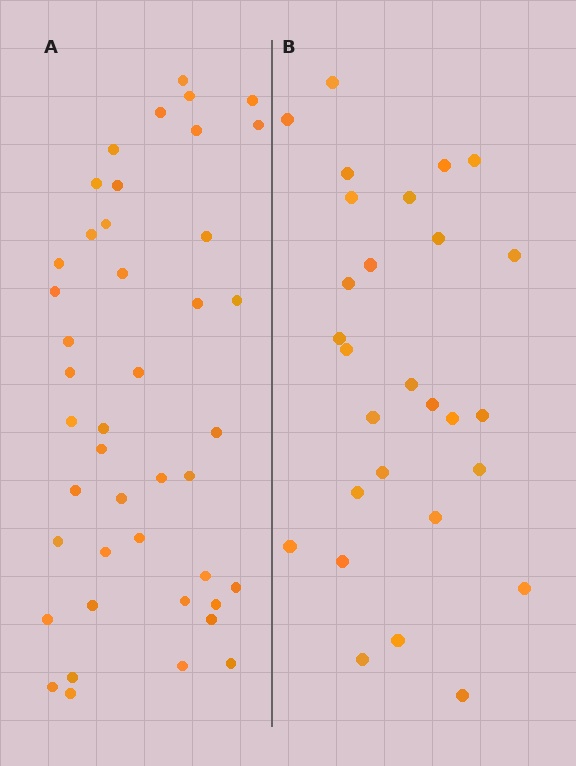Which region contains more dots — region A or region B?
Region A (the left region) has more dots.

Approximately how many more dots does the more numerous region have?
Region A has approximately 15 more dots than region B.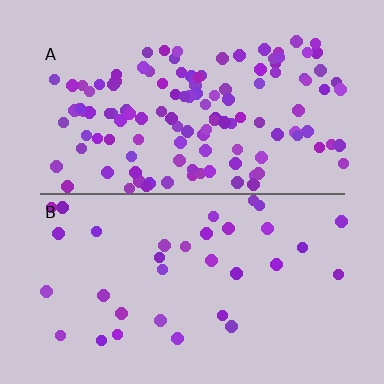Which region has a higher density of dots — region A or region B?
A (the top).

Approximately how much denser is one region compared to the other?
Approximately 3.7× — region A over region B.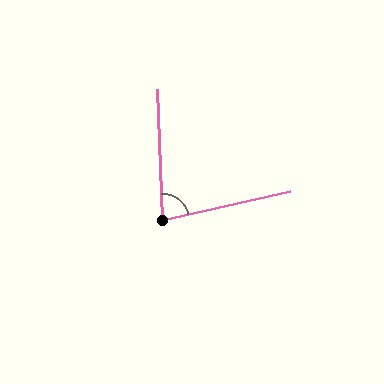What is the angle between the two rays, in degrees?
Approximately 80 degrees.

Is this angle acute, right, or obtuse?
It is acute.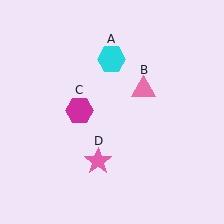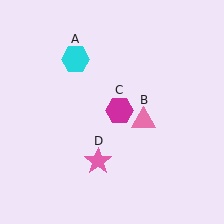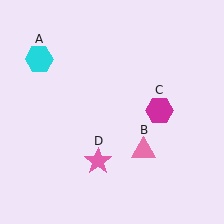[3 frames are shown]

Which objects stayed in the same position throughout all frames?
Pink star (object D) remained stationary.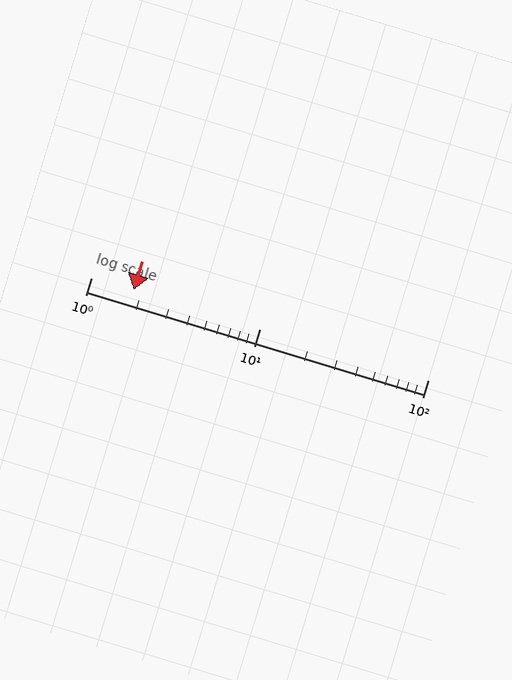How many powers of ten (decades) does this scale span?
The scale spans 2 decades, from 1 to 100.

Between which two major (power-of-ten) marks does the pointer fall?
The pointer is between 1 and 10.